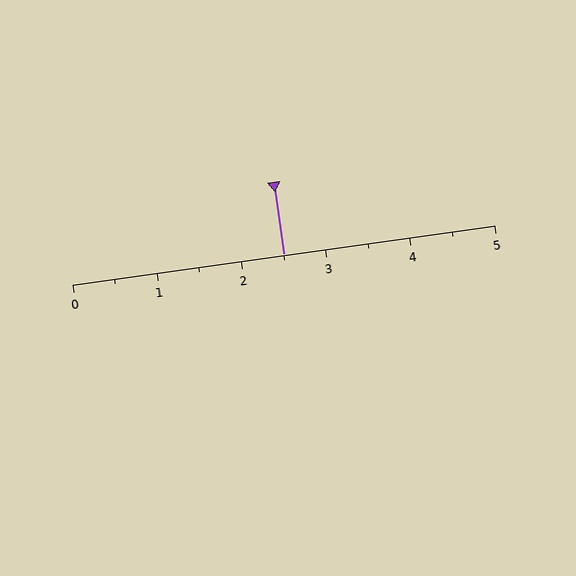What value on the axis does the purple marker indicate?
The marker indicates approximately 2.5.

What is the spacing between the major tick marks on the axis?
The major ticks are spaced 1 apart.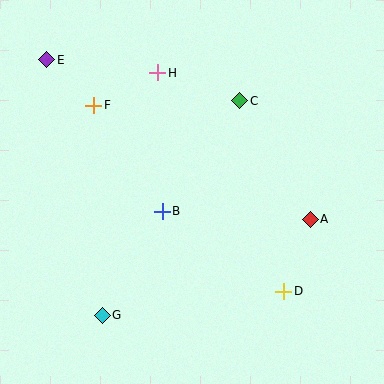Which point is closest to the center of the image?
Point B at (162, 211) is closest to the center.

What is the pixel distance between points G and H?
The distance between G and H is 249 pixels.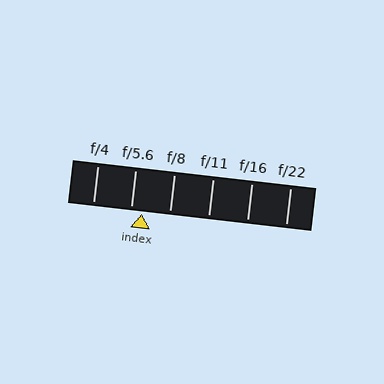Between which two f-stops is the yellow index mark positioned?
The index mark is between f/5.6 and f/8.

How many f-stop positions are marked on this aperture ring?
There are 6 f-stop positions marked.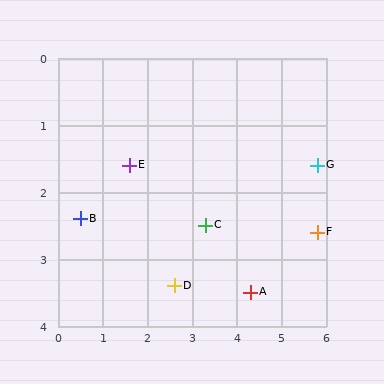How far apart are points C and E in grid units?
Points C and E are about 1.9 grid units apart.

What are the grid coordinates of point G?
Point G is at approximately (5.8, 1.6).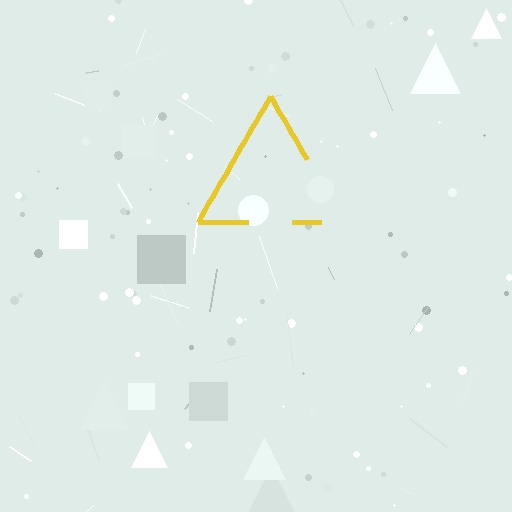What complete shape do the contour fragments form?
The contour fragments form a triangle.